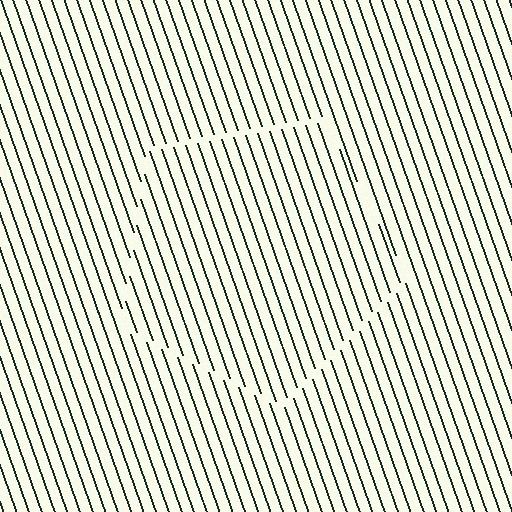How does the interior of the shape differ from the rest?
The interior of the shape contains the same grating, shifted by half a period — the contour is defined by the phase discontinuity where line-ends from the inner and outer gratings abut.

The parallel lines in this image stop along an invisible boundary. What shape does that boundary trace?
An illusory pentagon. The interior of the shape contains the same grating, shifted by half a period — the contour is defined by the phase discontinuity where line-ends from the inner and outer gratings abut.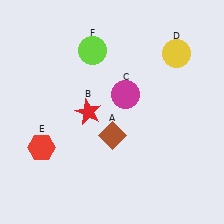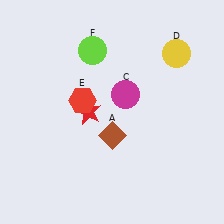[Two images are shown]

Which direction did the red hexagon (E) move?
The red hexagon (E) moved up.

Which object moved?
The red hexagon (E) moved up.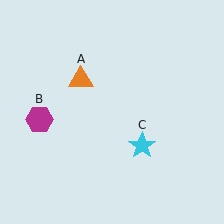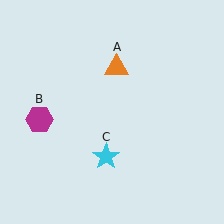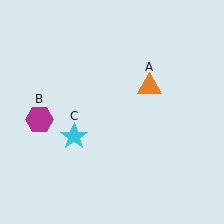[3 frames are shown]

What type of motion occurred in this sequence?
The orange triangle (object A), cyan star (object C) rotated clockwise around the center of the scene.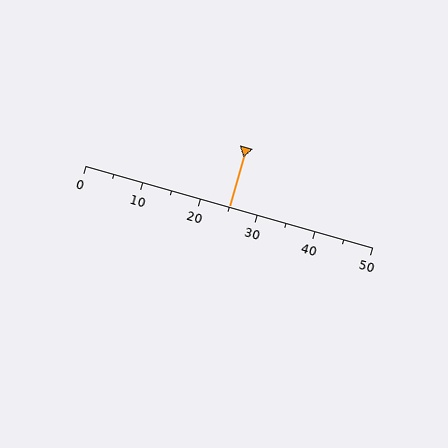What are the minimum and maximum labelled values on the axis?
The axis runs from 0 to 50.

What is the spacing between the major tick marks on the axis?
The major ticks are spaced 10 apart.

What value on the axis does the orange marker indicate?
The marker indicates approximately 25.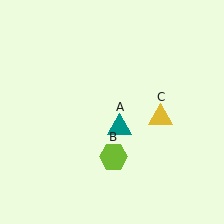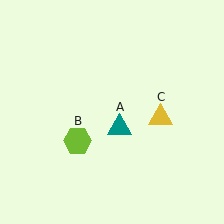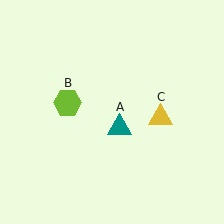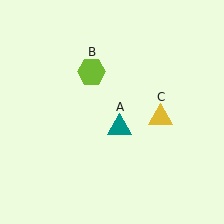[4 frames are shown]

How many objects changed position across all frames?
1 object changed position: lime hexagon (object B).